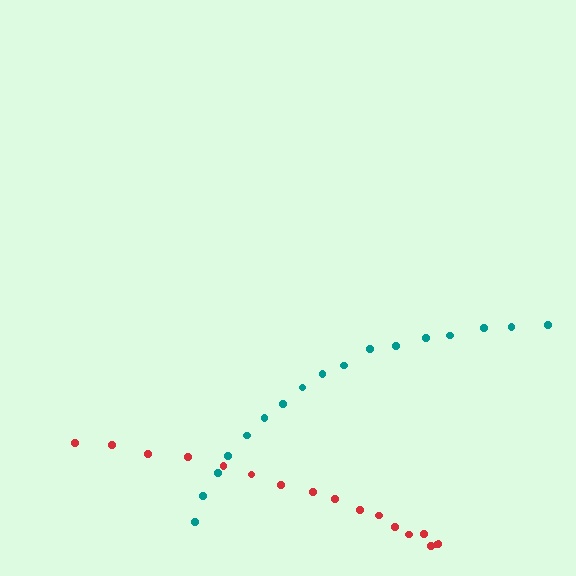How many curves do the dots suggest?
There are 2 distinct paths.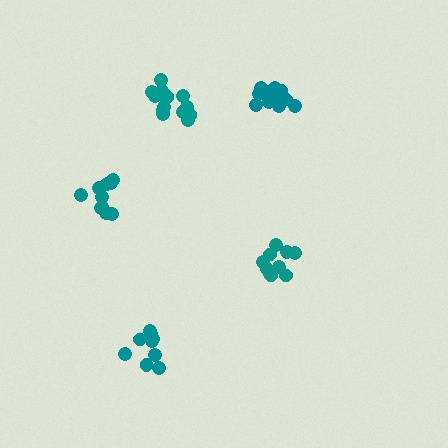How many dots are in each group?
Group 1: 11 dots, Group 2: 10 dots, Group 3: 12 dots, Group 4: 10 dots, Group 5: 14 dots (57 total).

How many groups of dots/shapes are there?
There are 5 groups.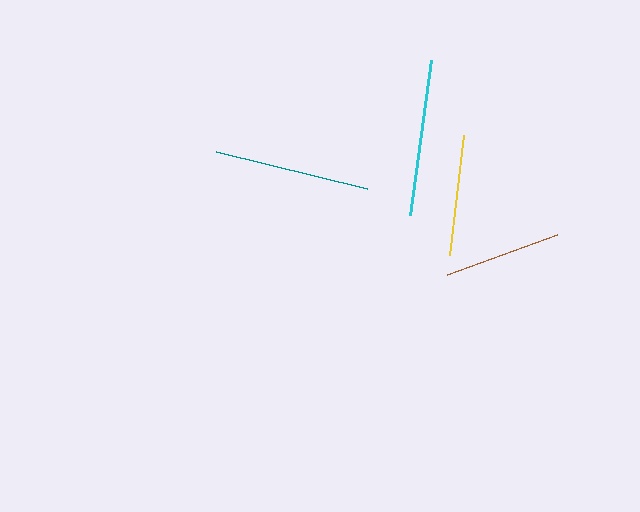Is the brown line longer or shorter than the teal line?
The teal line is longer than the brown line.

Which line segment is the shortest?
The brown line is the shortest at approximately 116 pixels.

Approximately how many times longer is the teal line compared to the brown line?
The teal line is approximately 1.3 times the length of the brown line.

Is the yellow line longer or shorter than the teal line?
The teal line is longer than the yellow line.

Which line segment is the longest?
The cyan line is the longest at approximately 156 pixels.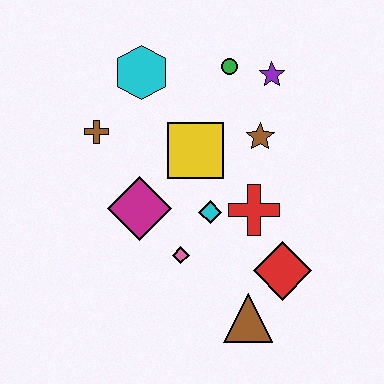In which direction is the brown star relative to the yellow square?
The brown star is to the right of the yellow square.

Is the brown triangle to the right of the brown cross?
Yes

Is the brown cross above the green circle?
No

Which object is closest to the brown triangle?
The red diamond is closest to the brown triangle.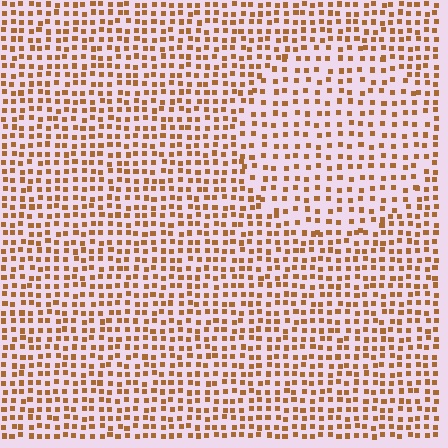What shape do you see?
I see a circle.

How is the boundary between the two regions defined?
The boundary is defined by a change in element density (approximately 1.5x ratio). All elements are the same color, size, and shape.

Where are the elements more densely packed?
The elements are more densely packed outside the circle boundary.